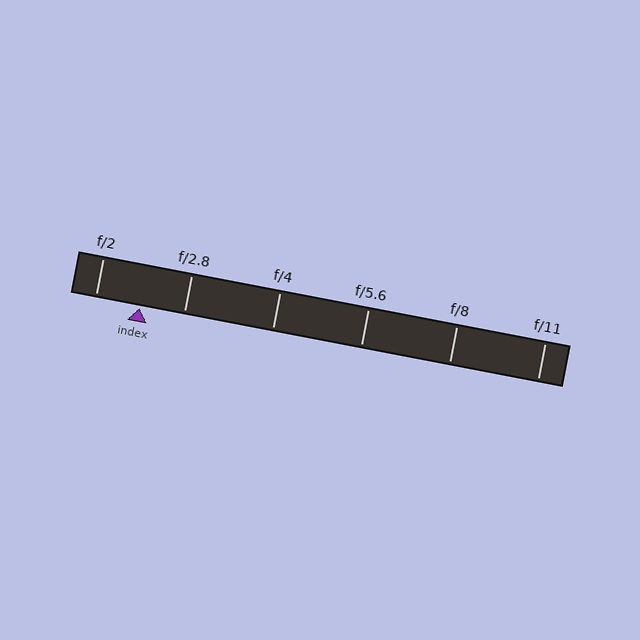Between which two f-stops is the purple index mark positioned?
The index mark is between f/2 and f/2.8.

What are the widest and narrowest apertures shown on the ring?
The widest aperture shown is f/2 and the narrowest is f/11.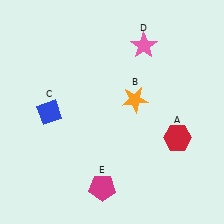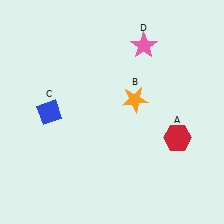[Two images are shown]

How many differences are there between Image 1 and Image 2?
There is 1 difference between the two images.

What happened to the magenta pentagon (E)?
The magenta pentagon (E) was removed in Image 2. It was in the bottom-left area of Image 1.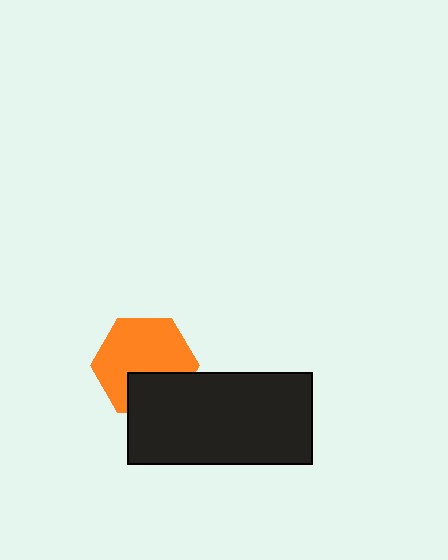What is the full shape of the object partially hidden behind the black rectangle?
The partially hidden object is an orange hexagon.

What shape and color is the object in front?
The object in front is a black rectangle.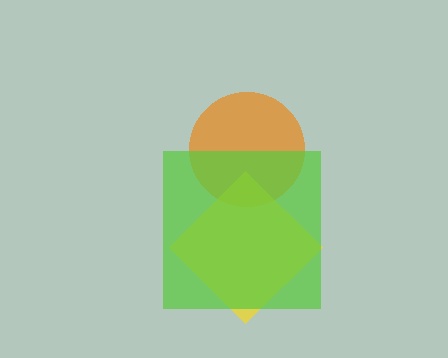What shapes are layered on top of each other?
The layered shapes are: an orange circle, a yellow diamond, a lime square.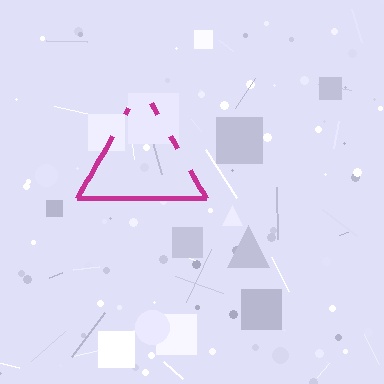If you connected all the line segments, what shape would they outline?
They would outline a triangle.